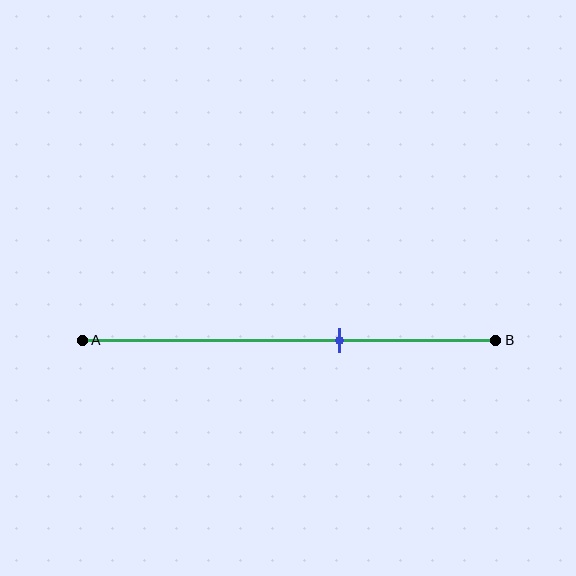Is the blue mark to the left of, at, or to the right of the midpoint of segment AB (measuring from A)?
The blue mark is to the right of the midpoint of segment AB.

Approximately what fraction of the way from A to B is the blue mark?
The blue mark is approximately 60% of the way from A to B.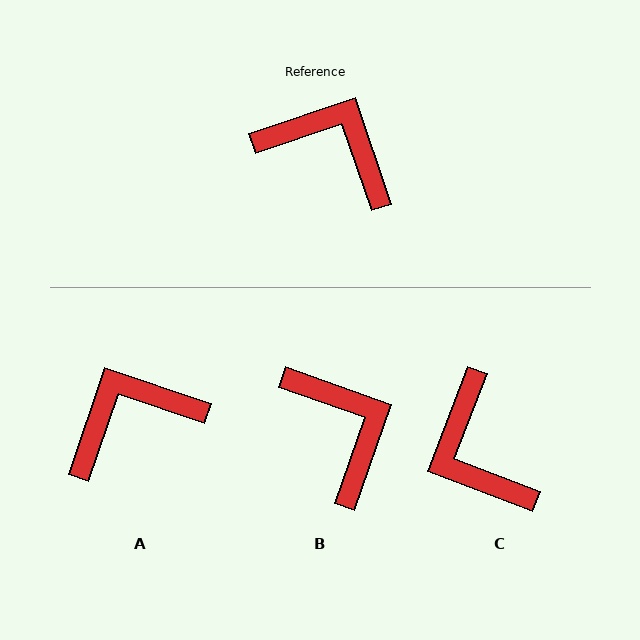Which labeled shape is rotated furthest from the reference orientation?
C, about 140 degrees away.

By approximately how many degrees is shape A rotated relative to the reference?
Approximately 53 degrees counter-clockwise.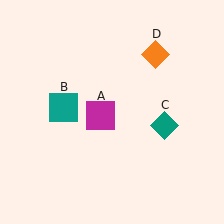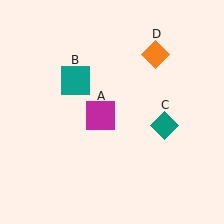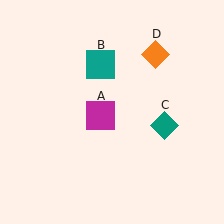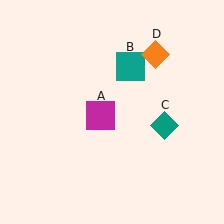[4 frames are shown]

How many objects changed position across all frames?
1 object changed position: teal square (object B).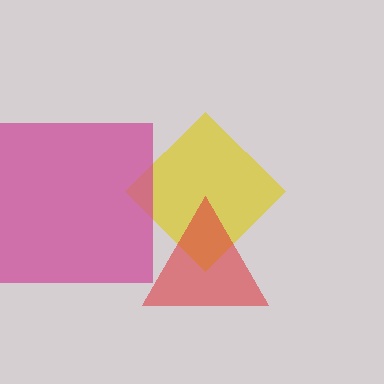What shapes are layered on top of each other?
The layered shapes are: a yellow diamond, a magenta square, a red triangle.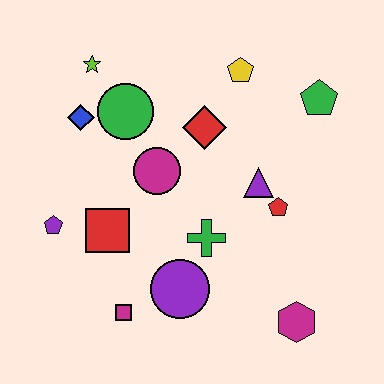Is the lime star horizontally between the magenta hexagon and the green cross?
No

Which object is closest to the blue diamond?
The green circle is closest to the blue diamond.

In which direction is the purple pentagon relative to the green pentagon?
The purple pentagon is to the left of the green pentagon.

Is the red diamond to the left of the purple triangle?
Yes